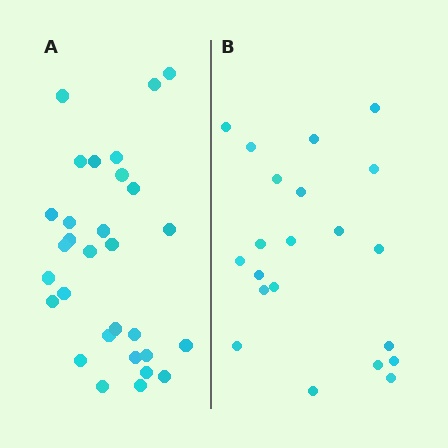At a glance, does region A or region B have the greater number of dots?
Region A (the left region) has more dots.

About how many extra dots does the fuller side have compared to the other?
Region A has roughly 8 or so more dots than region B.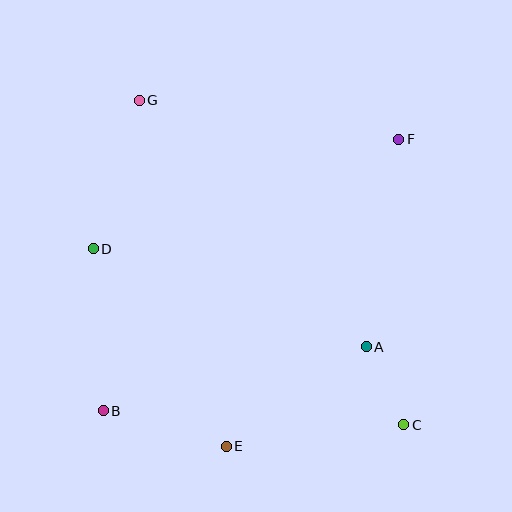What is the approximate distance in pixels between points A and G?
The distance between A and G is approximately 335 pixels.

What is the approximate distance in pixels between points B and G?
The distance between B and G is approximately 313 pixels.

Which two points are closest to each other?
Points A and C are closest to each other.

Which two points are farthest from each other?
Points C and G are farthest from each other.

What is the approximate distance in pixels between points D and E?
The distance between D and E is approximately 238 pixels.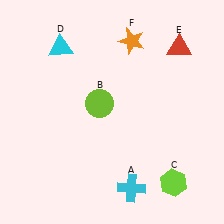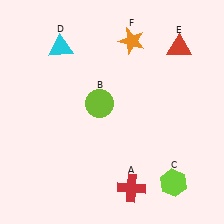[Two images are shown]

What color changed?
The cross (A) changed from cyan in Image 1 to red in Image 2.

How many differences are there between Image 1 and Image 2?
There is 1 difference between the two images.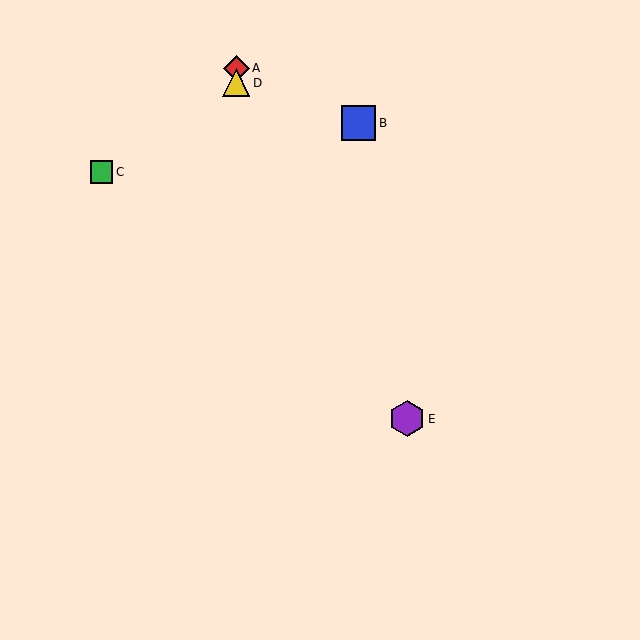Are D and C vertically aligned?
No, D is at x≈236 and C is at x≈101.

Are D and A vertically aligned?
Yes, both are at x≈236.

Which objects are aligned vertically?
Objects A, D are aligned vertically.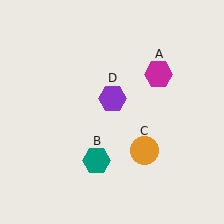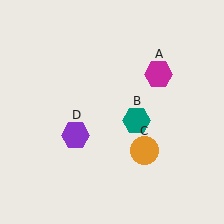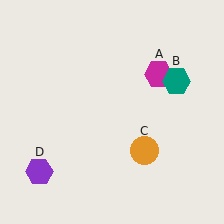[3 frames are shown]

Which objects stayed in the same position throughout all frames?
Magenta hexagon (object A) and orange circle (object C) remained stationary.